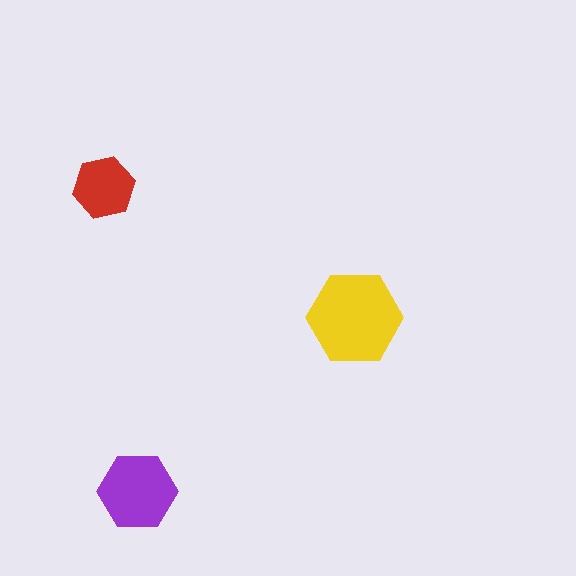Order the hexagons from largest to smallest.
the yellow one, the purple one, the red one.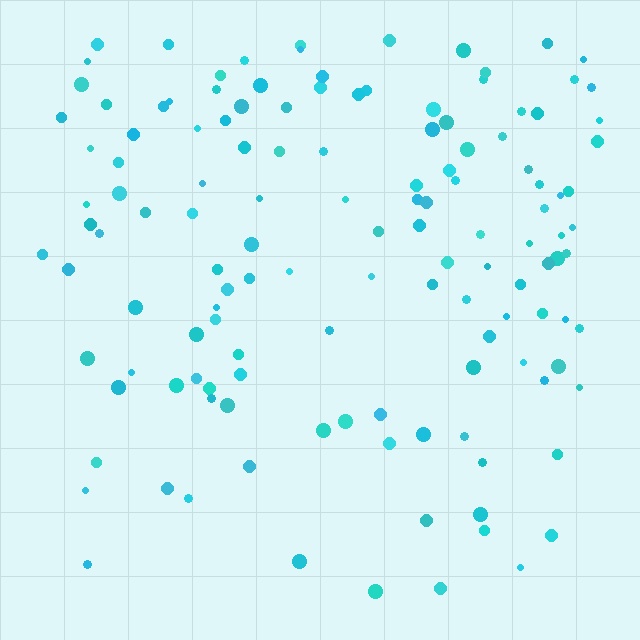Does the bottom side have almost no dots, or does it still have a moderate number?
Still a moderate number, just noticeably fewer than the top.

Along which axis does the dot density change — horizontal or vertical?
Vertical.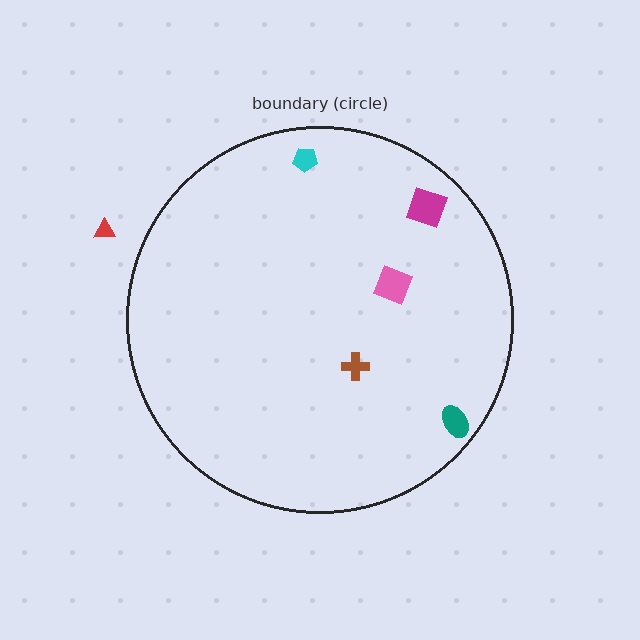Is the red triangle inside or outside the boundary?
Outside.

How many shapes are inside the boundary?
5 inside, 1 outside.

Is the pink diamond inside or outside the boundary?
Inside.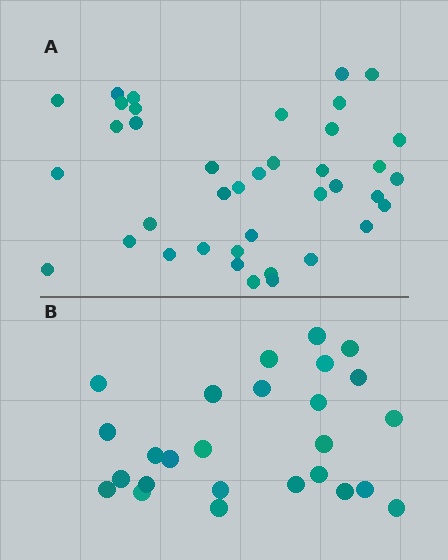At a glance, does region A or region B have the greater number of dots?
Region A (the top region) has more dots.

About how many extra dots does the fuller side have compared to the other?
Region A has approximately 15 more dots than region B.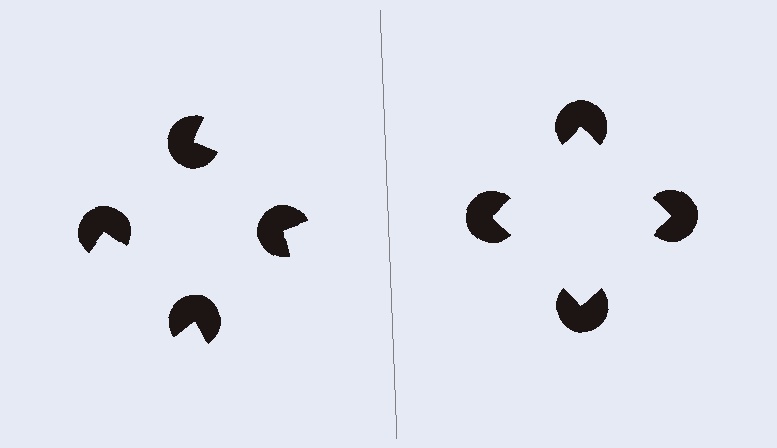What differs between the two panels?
The pac-man discs are positioned identically on both sides; only the wedge orientations differ. On the right they align to a square; on the left they are misaligned.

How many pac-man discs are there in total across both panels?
8 — 4 on each side.